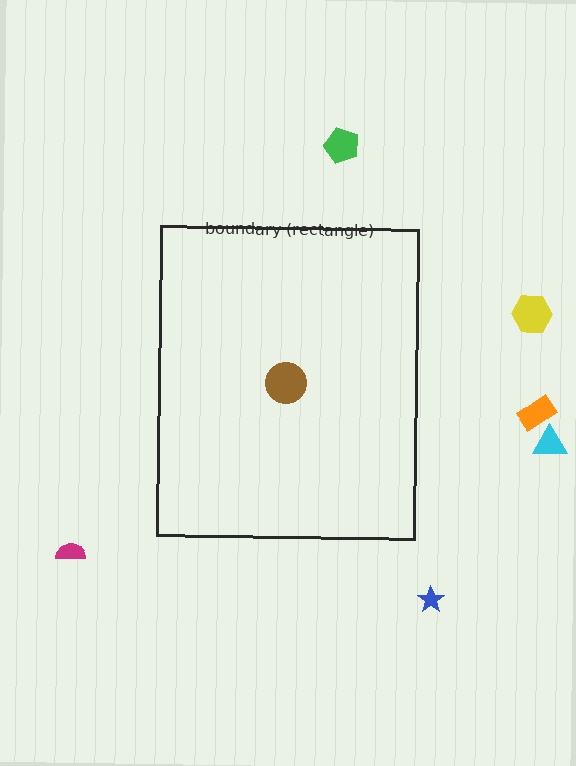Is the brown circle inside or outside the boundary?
Inside.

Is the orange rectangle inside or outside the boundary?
Outside.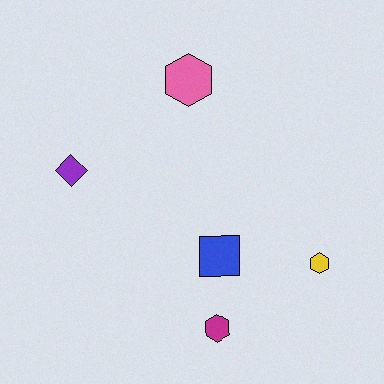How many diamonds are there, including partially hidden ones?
There is 1 diamond.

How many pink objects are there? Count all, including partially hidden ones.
There is 1 pink object.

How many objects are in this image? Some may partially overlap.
There are 5 objects.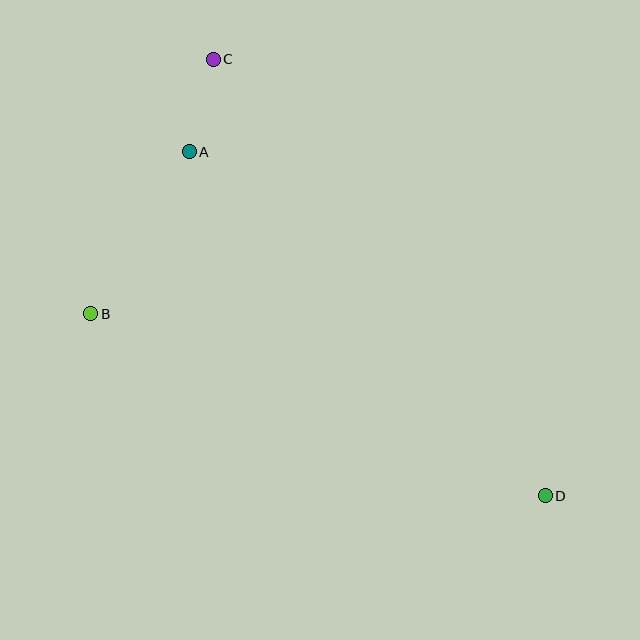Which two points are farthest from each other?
Points C and D are farthest from each other.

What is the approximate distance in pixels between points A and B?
The distance between A and B is approximately 190 pixels.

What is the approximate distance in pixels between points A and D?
The distance between A and D is approximately 495 pixels.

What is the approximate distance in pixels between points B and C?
The distance between B and C is approximately 282 pixels.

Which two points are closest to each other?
Points A and C are closest to each other.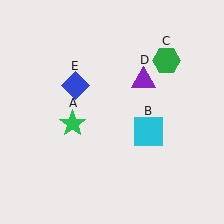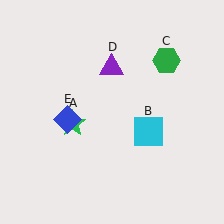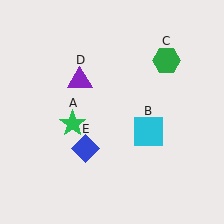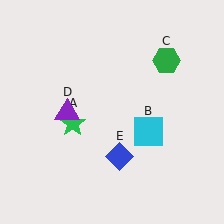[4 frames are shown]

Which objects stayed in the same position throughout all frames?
Green star (object A) and cyan square (object B) and green hexagon (object C) remained stationary.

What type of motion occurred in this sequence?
The purple triangle (object D), blue diamond (object E) rotated counterclockwise around the center of the scene.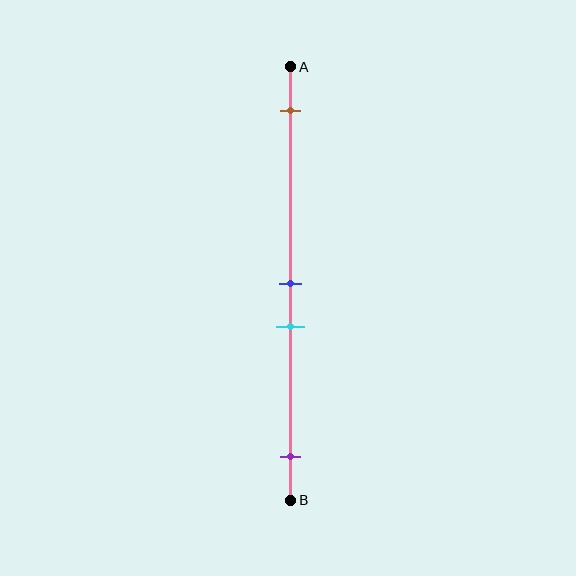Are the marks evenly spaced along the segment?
No, the marks are not evenly spaced.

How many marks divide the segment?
There are 4 marks dividing the segment.